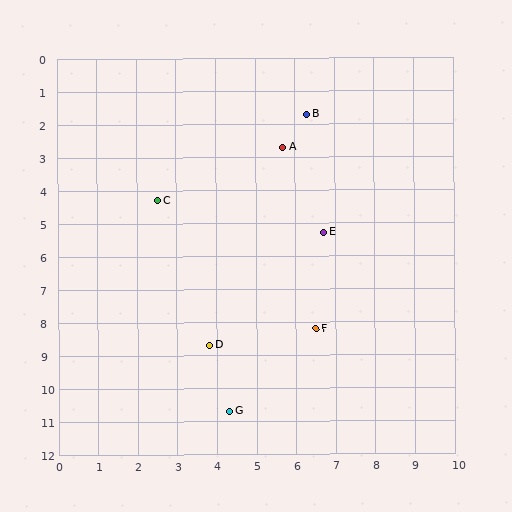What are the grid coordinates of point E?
Point E is at approximately (6.7, 5.3).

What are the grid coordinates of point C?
Point C is at approximately (2.5, 4.3).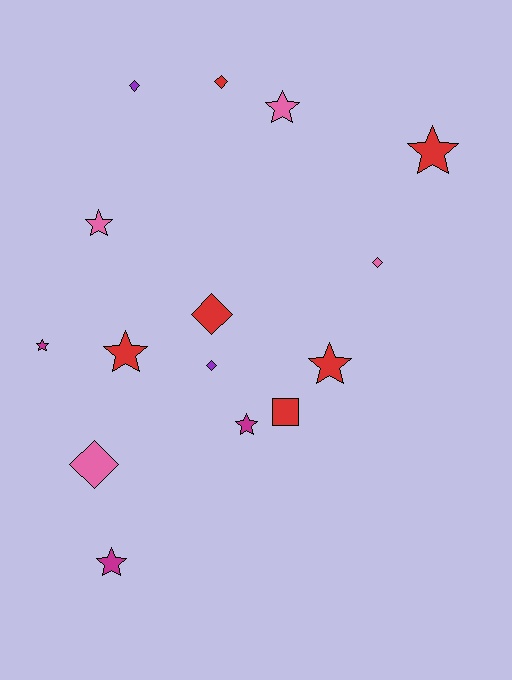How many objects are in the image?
There are 15 objects.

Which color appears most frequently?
Red, with 6 objects.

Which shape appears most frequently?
Star, with 8 objects.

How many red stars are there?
There are 3 red stars.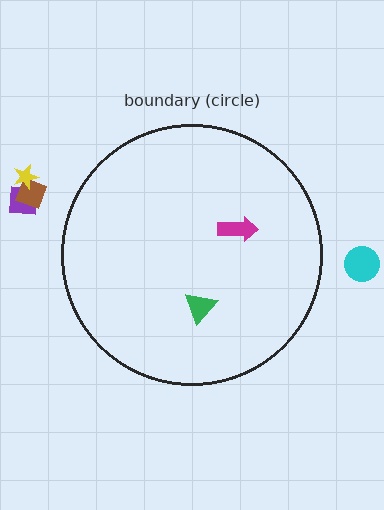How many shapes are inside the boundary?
2 inside, 4 outside.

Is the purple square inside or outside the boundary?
Outside.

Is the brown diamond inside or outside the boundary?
Outside.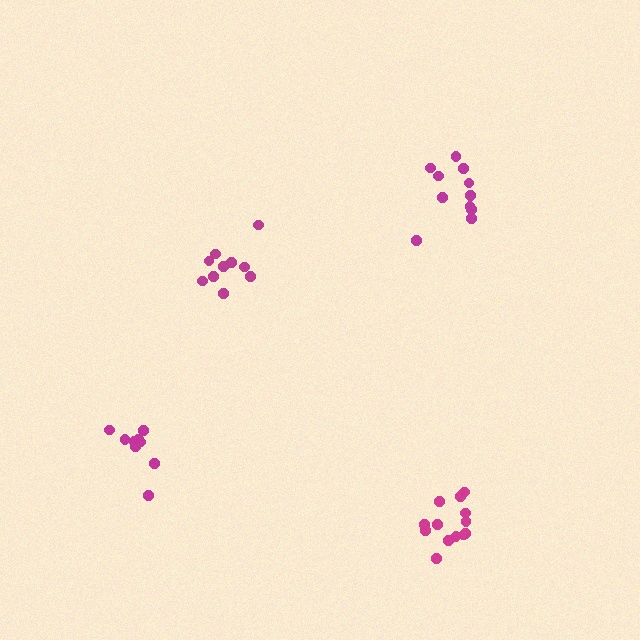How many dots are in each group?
Group 1: 10 dots, Group 2: 11 dots, Group 3: 10 dots, Group 4: 13 dots (44 total).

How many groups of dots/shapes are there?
There are 4 groups.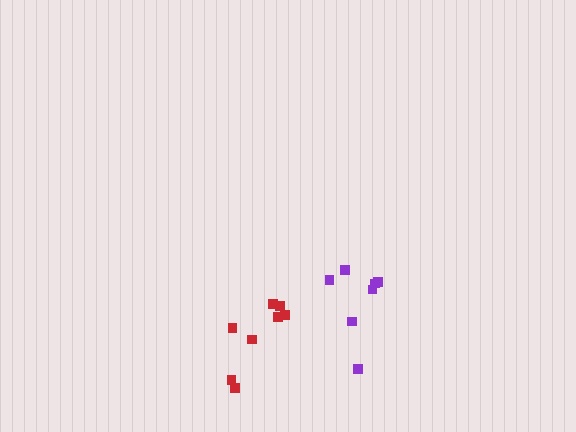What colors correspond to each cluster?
The clusters are colored: purple, red.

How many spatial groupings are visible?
There are 2 spatial groupings.